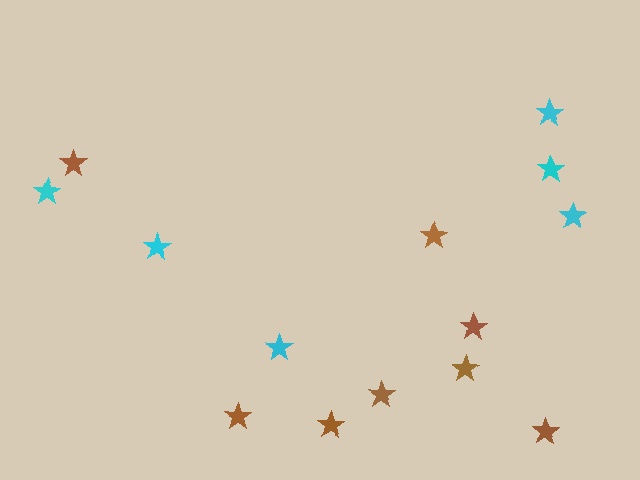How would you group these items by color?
There are 2 groups: one group of brown stars (8) and one group of cyan stars (6).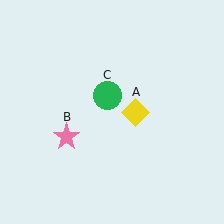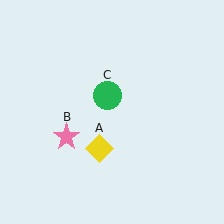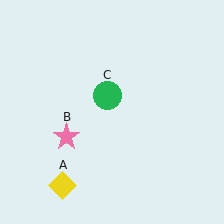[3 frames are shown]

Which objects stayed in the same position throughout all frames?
Pink star (object B) and green circle (object C) remained stationary.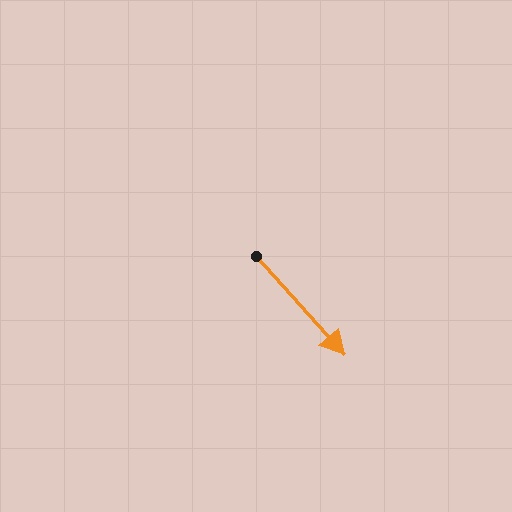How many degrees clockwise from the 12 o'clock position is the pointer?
Approximately 138 degrees.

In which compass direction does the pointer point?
Southeast.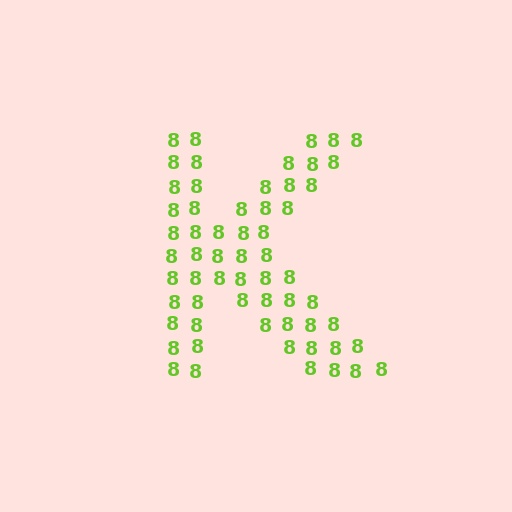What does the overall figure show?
The overall figure shows the letter K.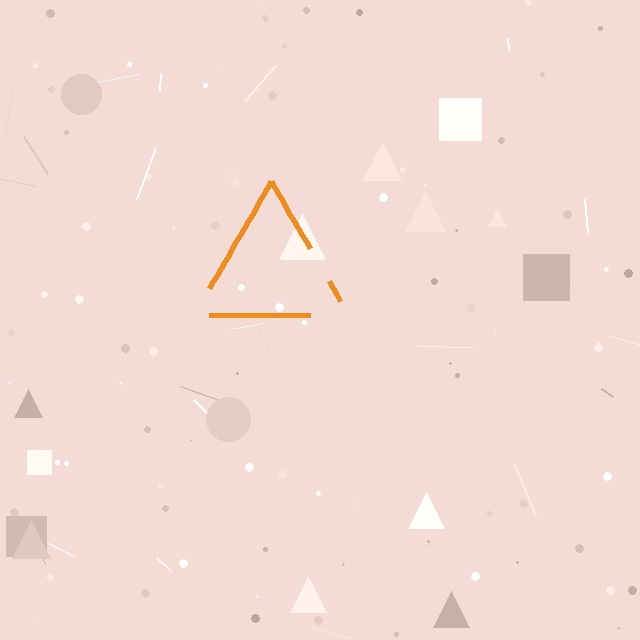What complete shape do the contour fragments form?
The contour fragments form a triangle.